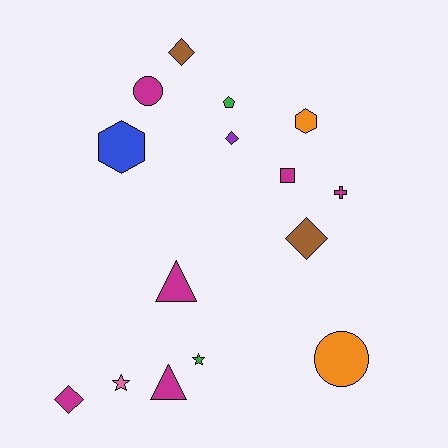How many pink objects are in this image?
There is 1 pink object.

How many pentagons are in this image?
There is 1 pentagon.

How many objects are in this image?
There are 15 objects.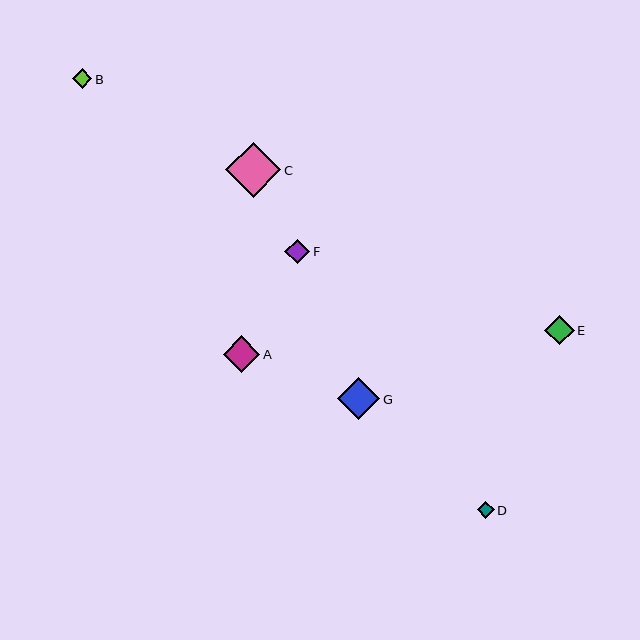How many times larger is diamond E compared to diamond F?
Diamond E is approximately 1.2 times the size of diamond F.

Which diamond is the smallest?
Diamond D is the smallest with a size of approximately 17 pixels.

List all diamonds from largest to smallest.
From largest to smallest: C, G, A, E, F, B, D.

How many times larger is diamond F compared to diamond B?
Diamond F is approximately 1.3 times the size of diamond B.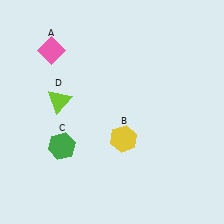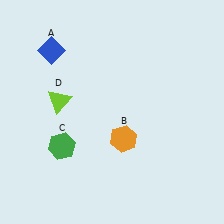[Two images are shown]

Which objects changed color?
A changed from pink to blue. B changed from yellow to orange.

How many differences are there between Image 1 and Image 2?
There are 2 differences between the two images.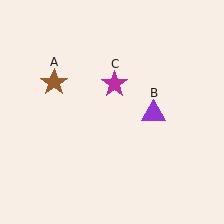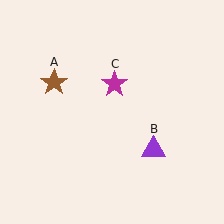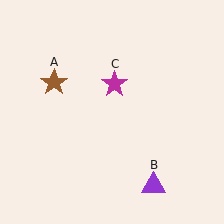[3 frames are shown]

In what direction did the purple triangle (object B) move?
The purple triangle (object B) moved down.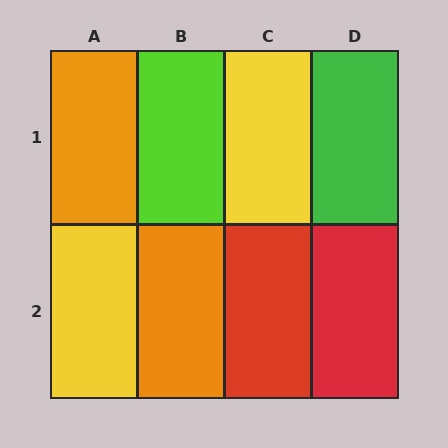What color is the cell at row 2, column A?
Yellow.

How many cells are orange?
2 cells are orange.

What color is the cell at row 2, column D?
Red.